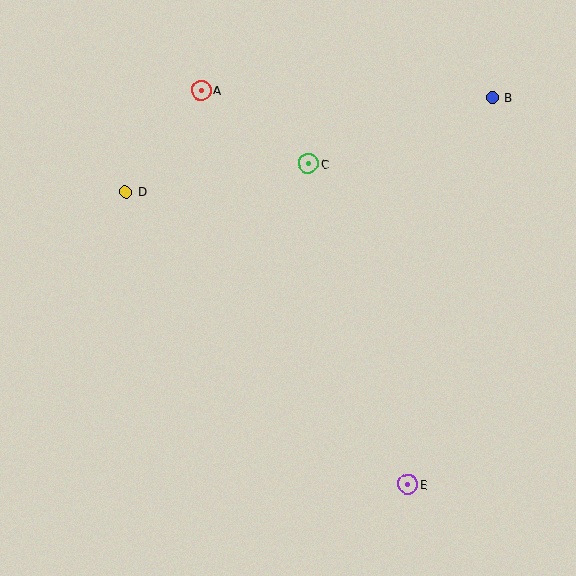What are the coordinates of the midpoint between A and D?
The midpoint between A and D is at (163, 141).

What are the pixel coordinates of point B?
Point B is at (492, 97).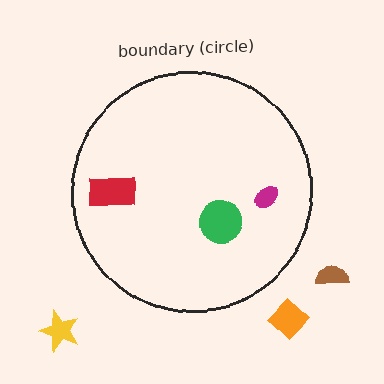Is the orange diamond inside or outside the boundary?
Outside.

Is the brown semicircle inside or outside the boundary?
Outside.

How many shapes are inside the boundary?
3 inside, 3 outside.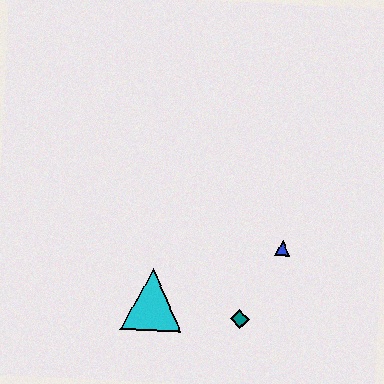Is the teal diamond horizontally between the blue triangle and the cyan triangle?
Yes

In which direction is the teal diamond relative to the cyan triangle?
The teal diamond is to the right of the cyan triangle.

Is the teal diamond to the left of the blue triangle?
Yes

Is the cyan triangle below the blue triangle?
Yes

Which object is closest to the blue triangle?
The teal diamond is closest to the blue triangle.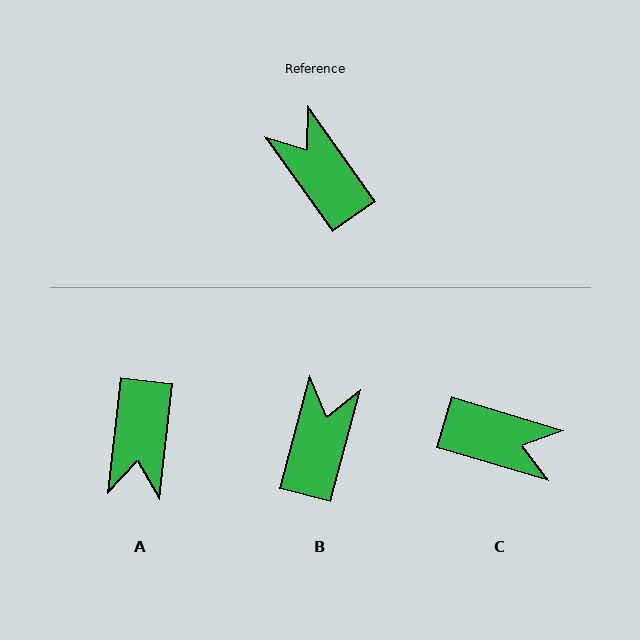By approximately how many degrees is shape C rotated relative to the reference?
Approximately 142 degrees clockwise.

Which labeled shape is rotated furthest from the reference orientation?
C, about 142 degrees away.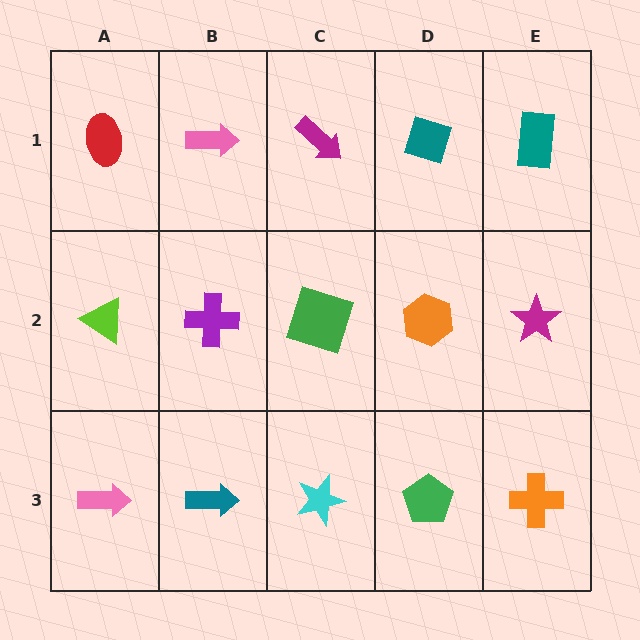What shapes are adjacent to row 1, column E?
A magenta star (row 2, column E), a teal diamond (row 1, column D).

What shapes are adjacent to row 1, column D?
An orange hexagon (row 2, column D), a magenta arrow (row 1, column C), a teal rectangle (row 1, column E).